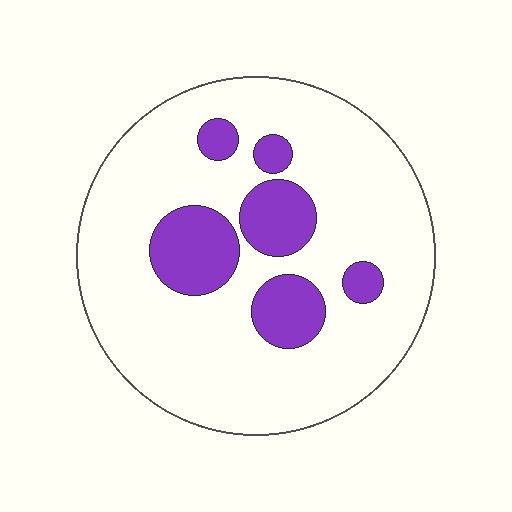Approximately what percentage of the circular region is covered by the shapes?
Approximately 20%.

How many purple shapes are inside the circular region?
6.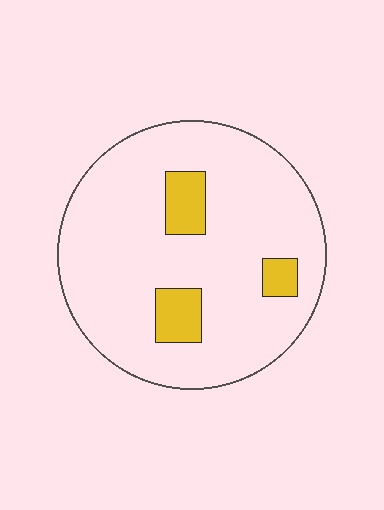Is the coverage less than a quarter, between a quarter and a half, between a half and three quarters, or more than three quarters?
Less than a quarter.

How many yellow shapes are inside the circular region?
3.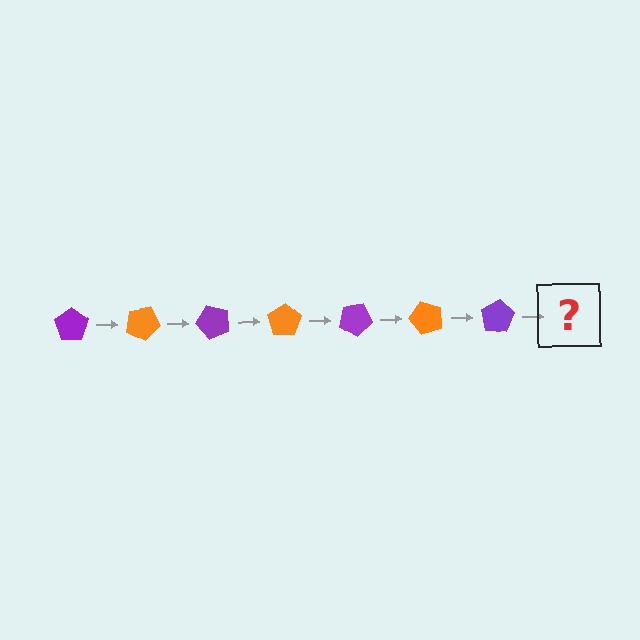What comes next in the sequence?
The next element should be an orange pentagon, rotated 175 degrees from the start.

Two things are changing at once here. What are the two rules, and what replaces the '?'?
The two rules are that it rotates 25 degrees each step and the color cycles through purple and orange. The '?' should be an orange pentagon, rotated 175 degrees from the start.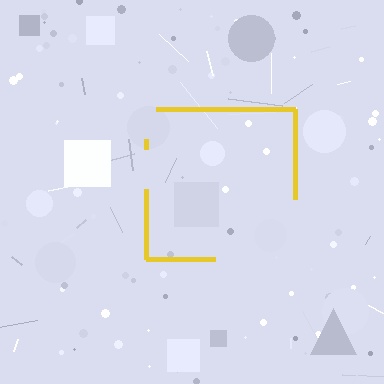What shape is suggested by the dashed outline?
The dashed outline suggests a square.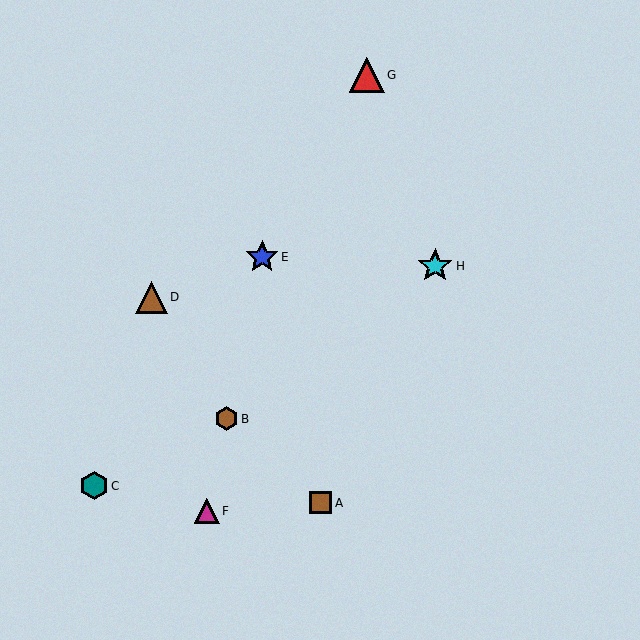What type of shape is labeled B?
Shape B is a brown hexagon.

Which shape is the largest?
The cyan star (labeled H) is the largest.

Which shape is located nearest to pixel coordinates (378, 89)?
The red triangle (labeled G) at (367, 75) is nearest to that location.